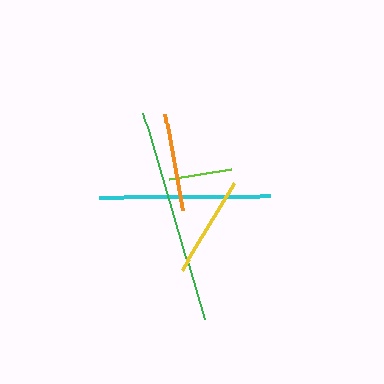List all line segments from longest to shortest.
From longest to shortest: green, cyan, yellow, orange, lime.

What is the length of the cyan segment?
The cyan segment is approximately 170 pixels long.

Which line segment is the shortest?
The lime line is the shortest at approximately 63 pixels.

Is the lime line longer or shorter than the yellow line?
The yellow line is longer than the lime line.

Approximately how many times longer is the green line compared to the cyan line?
The green line is approximately 1.3 times the length of the cyan line.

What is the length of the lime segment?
The lime segment is approximately 63 pixels long.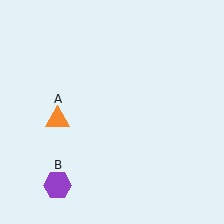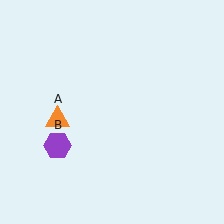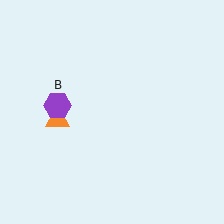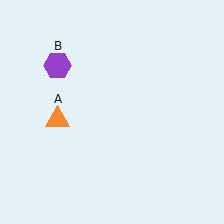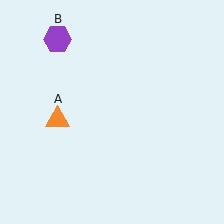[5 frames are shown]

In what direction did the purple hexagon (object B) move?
The purple hexagon (object B) moved up.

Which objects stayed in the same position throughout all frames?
Orange triangle (object A) remained stationary.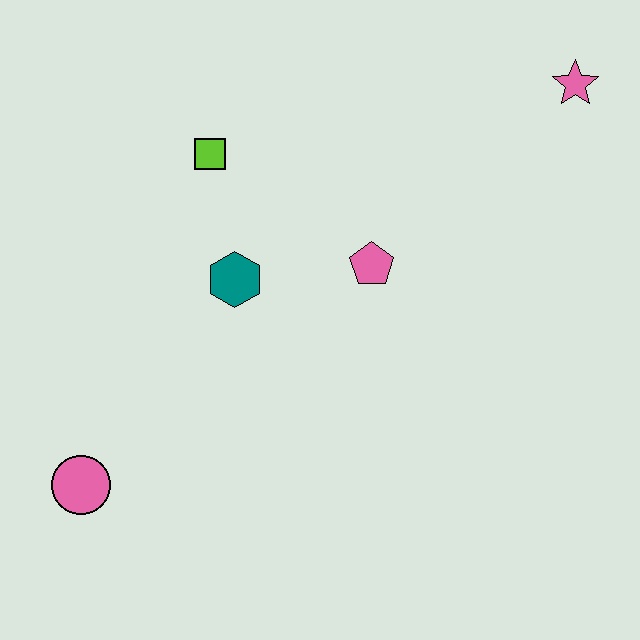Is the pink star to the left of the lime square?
No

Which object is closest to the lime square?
The teal hexagon is closest to the lime square.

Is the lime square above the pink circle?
Yes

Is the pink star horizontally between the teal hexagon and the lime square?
No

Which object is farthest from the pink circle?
The pink star is farthest from the pink circle.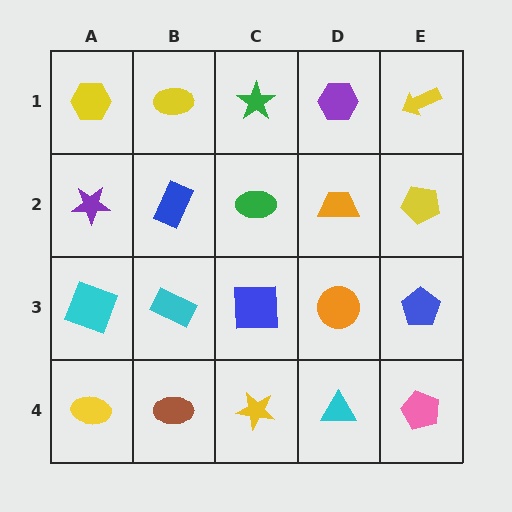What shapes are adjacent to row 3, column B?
A blue rectangle (row 2, column B), a brown ellipse (row 4, column B), a cyan square (row 3, column A), a blue square (row 3, column C).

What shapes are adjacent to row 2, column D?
A purple hexagon (row 1, column D), an orange circle (row 3, column D), a green ellipse (row 2, column C), a yellow pentagon (row 2, column E).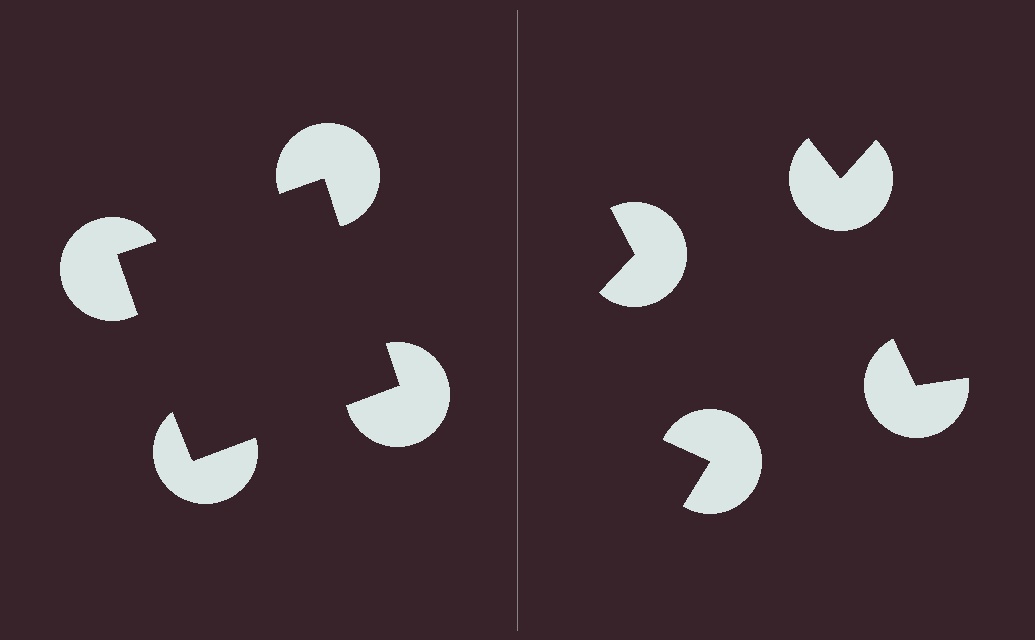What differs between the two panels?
The pac-man discs are positioned identically on both sides; only the wedge orientations differ. On the left they align to a square; on the right they are misaligned.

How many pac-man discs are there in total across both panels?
8 — 4 on each side.